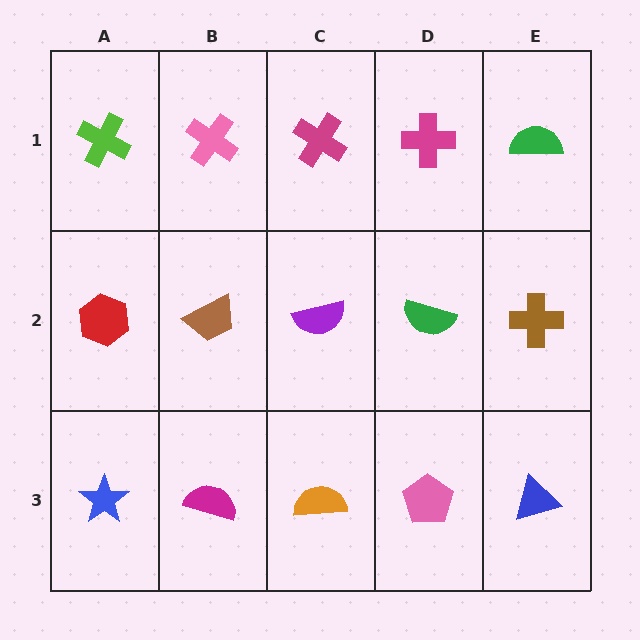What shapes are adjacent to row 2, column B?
A pink cross (row 1, column B), a magenta semicircle (row 3, column B), a red hexagon (row 2, column A), a purple semicircle (row 2, column C).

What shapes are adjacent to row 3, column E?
A brown cross (row 2, column E), a pink pentagon (row 3, column D).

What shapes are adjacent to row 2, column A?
A lime cross (row 1, column A), a blue star (row 3, column A), a brown trapezoid (row 2, column B).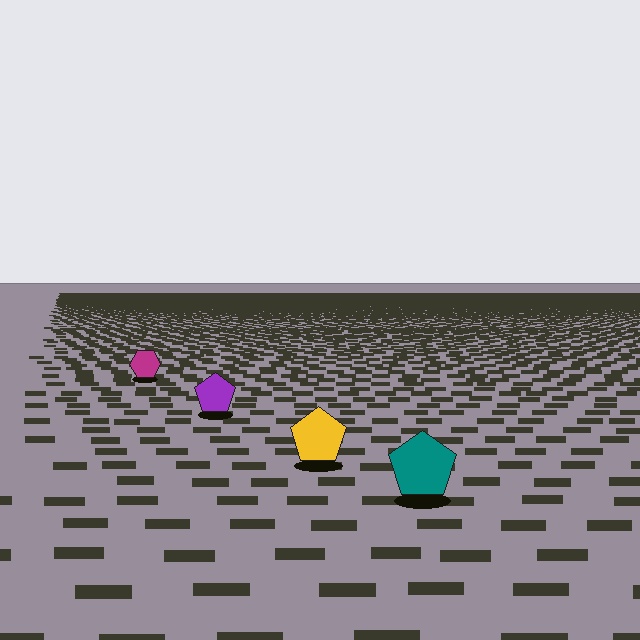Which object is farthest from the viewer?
The magenta hexagon is farthest from the viewer. It appears smaller and the ground texture around it is denser.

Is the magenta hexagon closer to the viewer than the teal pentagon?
No. The teal pentagon is closer — you can tell from the texture gradient: the ground texture is coarser near it.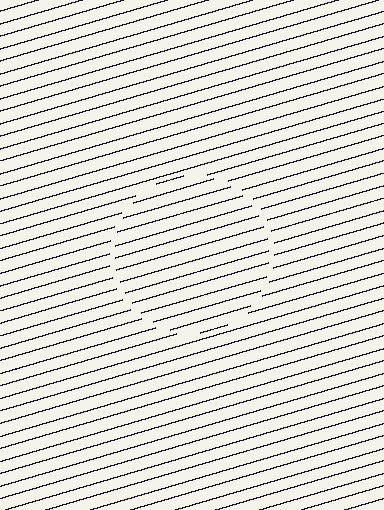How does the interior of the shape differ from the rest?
The interior of the shape contains the same grating, shifted by half a period — the contour is defined by the phase discontinuity where line-ends from the inner and outer gratings abut.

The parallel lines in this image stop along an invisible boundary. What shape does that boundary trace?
An illusory circle. The interior of the shape contains the same grating, shifted by half a period — the contour is defined by the phase discontinuity where line-ends from the inner and outer gratings abut.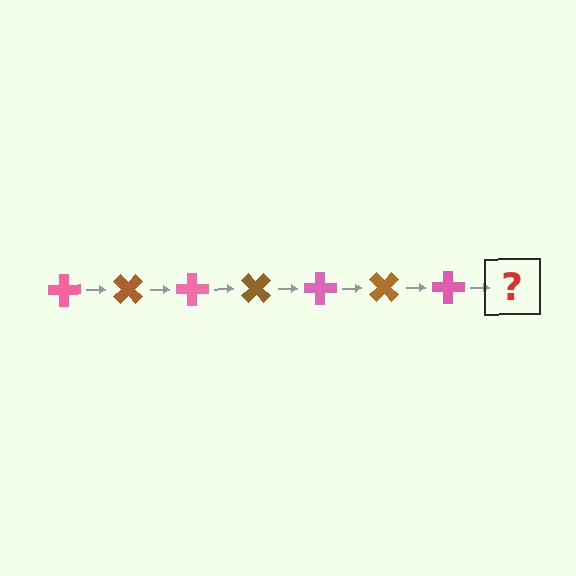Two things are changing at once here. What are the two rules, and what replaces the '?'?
The two rules are that it rotates 45 degrees each step and the color cycles through pink and brown. The '?' should be a brown cross, rotated 315 degrees from the start.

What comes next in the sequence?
The next element should be a brown cross, rotated 315 degrees from the start.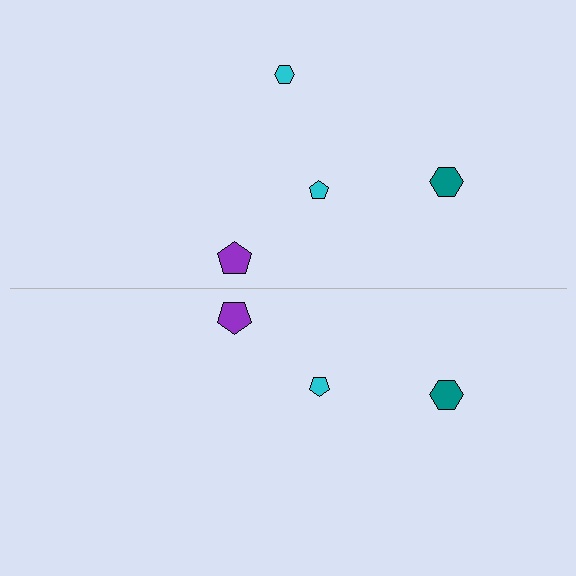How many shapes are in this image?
There are 7 shapes in this image.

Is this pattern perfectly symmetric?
No, the pattern is not perfectly symmetric. A cyan hexagon is missing from the bottom side.